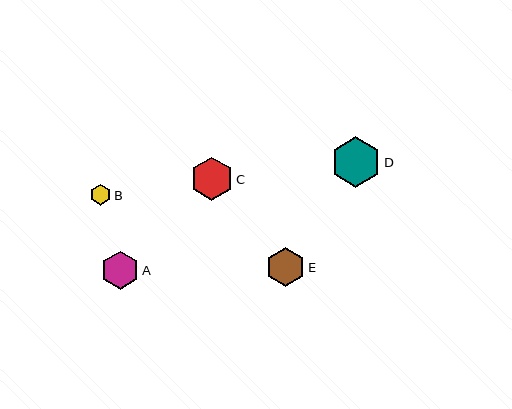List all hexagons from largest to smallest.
From largest to smallest: D, C, E, A, B.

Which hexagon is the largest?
Hexagon D is the largest with a size of approximately 51 pixels.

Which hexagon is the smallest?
Hexagon B is the smallest with a size of approximately 21 pixels.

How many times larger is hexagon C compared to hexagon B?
Hexagon C is approximately 2.1 times the size of hexagon B.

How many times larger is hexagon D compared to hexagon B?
Hexagon D is approximately 2.5 times the size of hexagon B.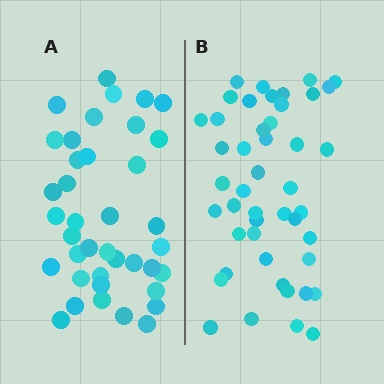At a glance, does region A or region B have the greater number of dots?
Region B (the right region) has more dots.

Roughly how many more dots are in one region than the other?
Region B has roughly 8 or so more dots than region A.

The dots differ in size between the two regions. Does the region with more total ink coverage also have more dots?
No. Region A has more total ink coverage because its dots are larger, but region B actually contains more individual dots. Total area can be misleading — the number of items is what matters here.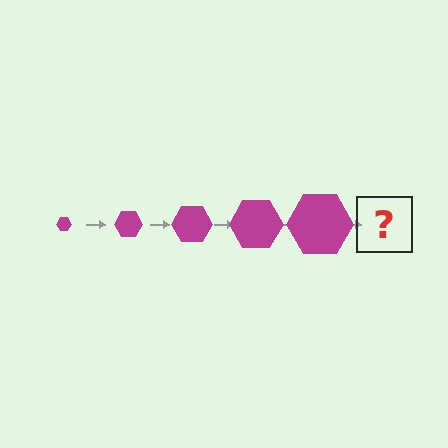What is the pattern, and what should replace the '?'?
The pattern is that the hexagon gets progressively larger each step. The '?' should be a magenta hexagon, larger than the previous one.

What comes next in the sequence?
The next element should be a magenta hexagon, larger than the previous one.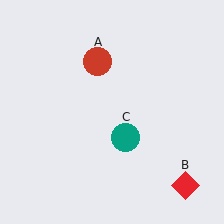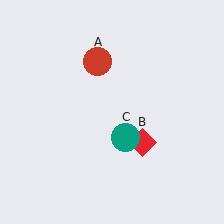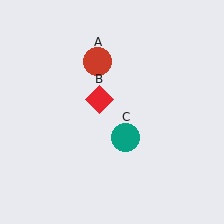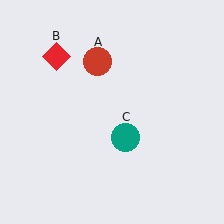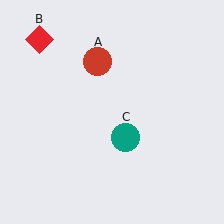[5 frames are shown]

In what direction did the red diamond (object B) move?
The red diamond (object B) moved up and to the left.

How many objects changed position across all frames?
1 object changed position: red diamond (object B).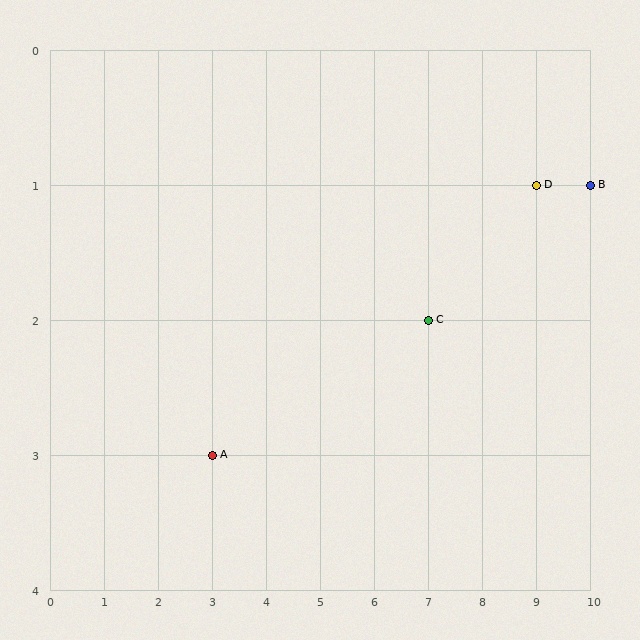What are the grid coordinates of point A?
Point A is at grid coordinates (3, 3).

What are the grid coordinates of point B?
Point B is at grid coordinates (10, 1).